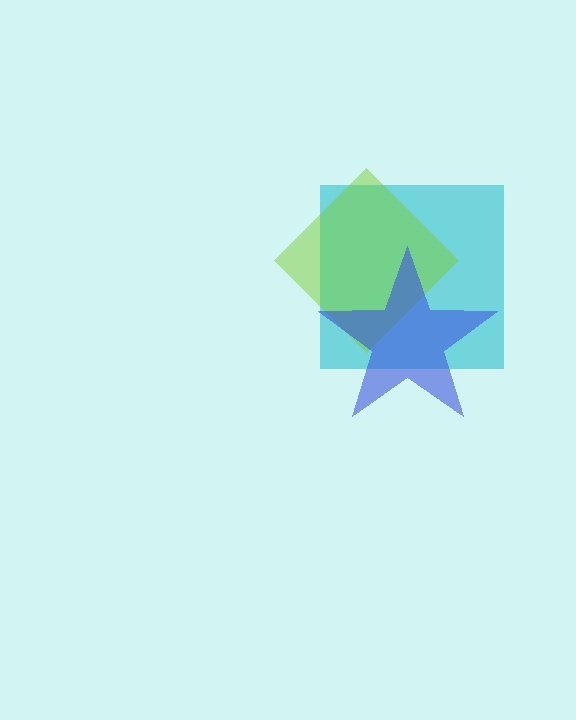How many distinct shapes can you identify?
There are 3 distinct shapes: a cyan square, a lime diamond, a blue star.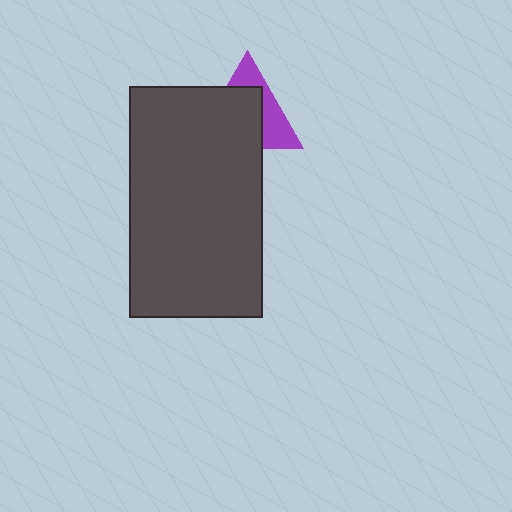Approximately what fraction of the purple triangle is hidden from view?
Roughly 62% of the purple triangle is hidden behind the dark gray rectangle.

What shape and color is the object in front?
The object in front is a dark gray rectangle.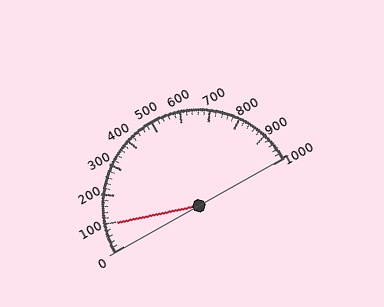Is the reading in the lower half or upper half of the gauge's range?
The reading is in the lower half of the range (0 to 1000).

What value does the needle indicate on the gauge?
The needle indicates approximately 100.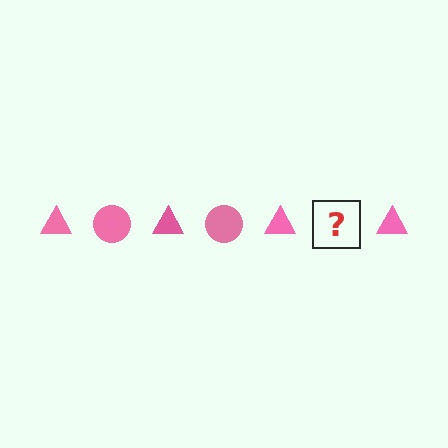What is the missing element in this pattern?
The missing element is a pink circle.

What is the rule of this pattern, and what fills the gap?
The rule is that the pattern cycles through triangle, circle shapes in pink. The gap should be filled with a pink circle.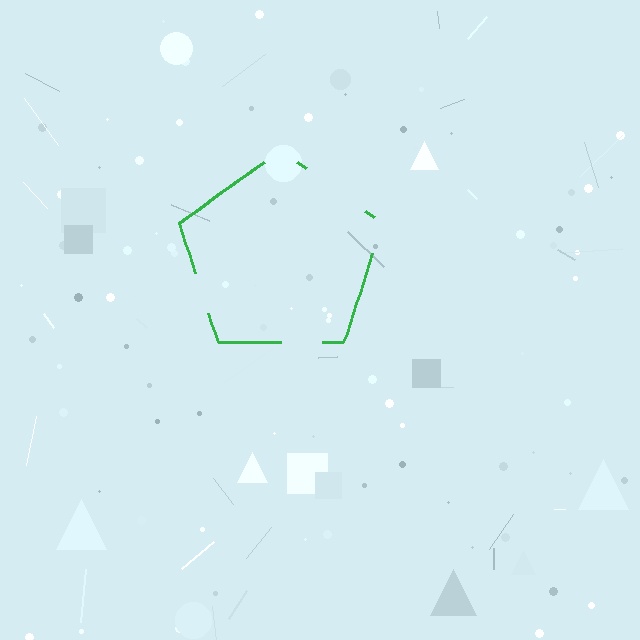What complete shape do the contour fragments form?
The contour fragments form a pentagon.